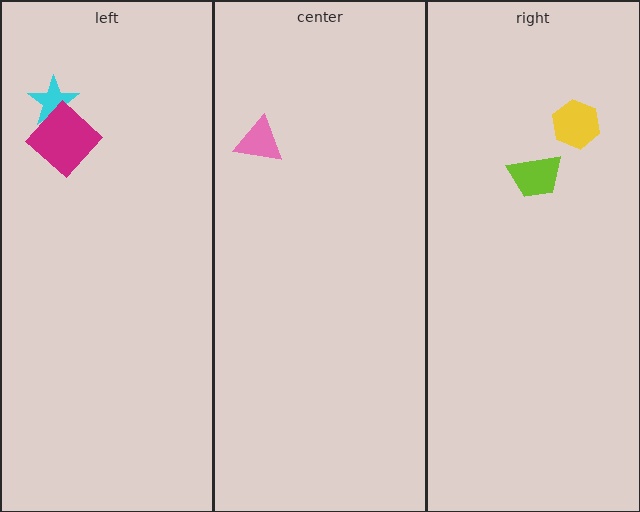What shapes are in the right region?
The lime trapezoid, the yellow hexagon.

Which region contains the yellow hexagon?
The right region.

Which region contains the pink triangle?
The center region.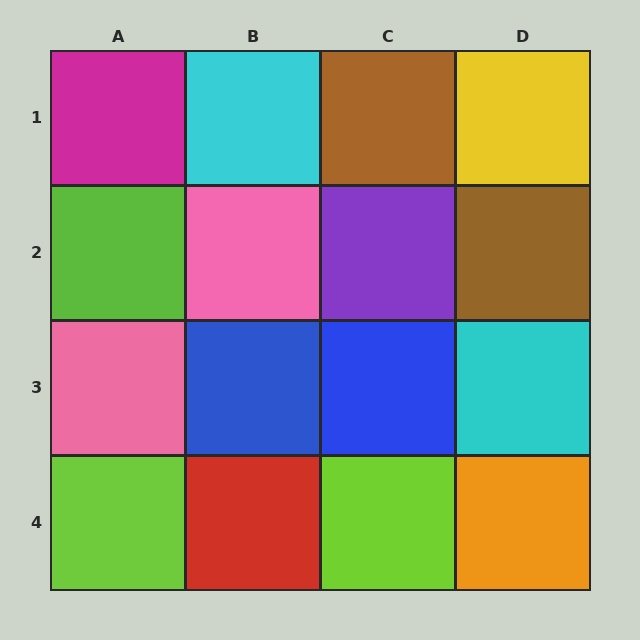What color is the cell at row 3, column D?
Cyan.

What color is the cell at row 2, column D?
Brown.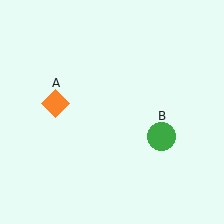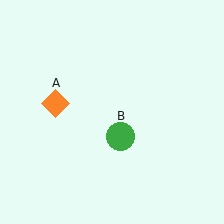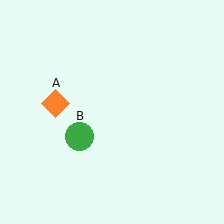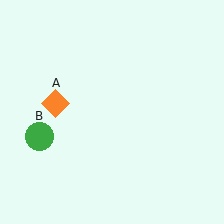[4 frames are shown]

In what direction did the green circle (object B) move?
The green circle (object B) moved left.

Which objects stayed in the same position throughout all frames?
Orange diamond (object A) remained stationary.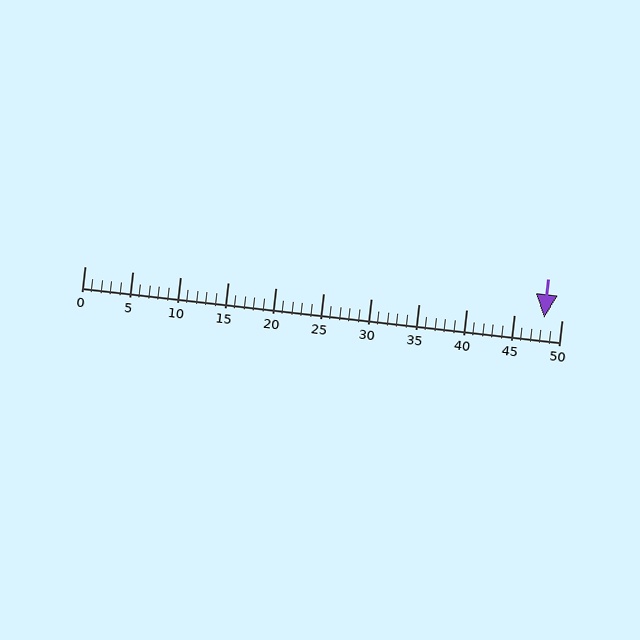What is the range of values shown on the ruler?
The ruler shows values from 0 to 50.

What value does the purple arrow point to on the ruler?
The purple arrow points to approximately 48.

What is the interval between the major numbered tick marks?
The major tick marks are spaced 5 units apart.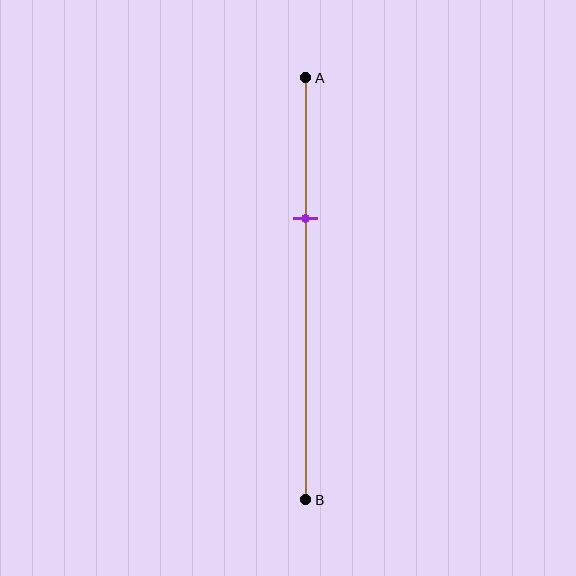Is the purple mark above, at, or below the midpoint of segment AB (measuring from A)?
The purple mark is above the midpoint of segment AB.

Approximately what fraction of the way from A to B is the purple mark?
The purple mark is approximately 35% of the way from A to B.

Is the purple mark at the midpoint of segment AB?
No, the mark is at about 35% from A, not at the 50% midpoint.